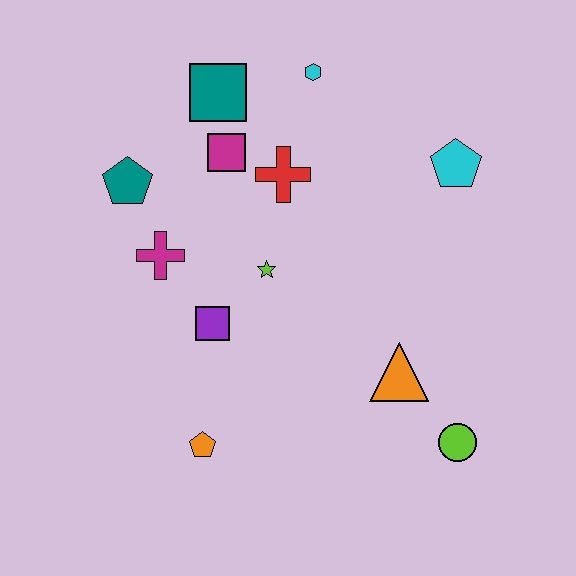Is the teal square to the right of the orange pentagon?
Yes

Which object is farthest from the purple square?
The cyan pentagon is farthest from the purple square.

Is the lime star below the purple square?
No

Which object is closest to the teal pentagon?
The magenta cross is closest to the teal pentagon.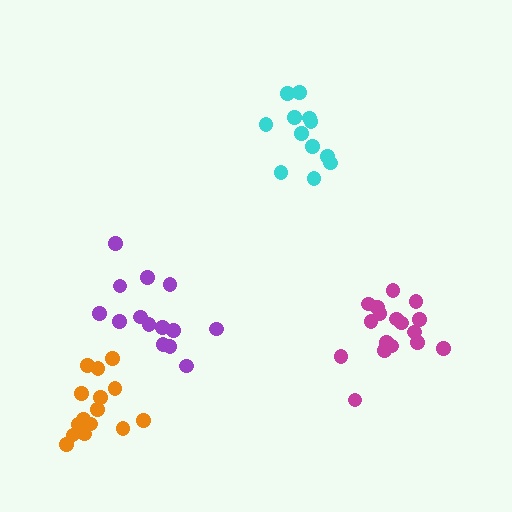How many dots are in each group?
Group 1: 17 dots, Group 2: 15 dots, Group 3: 12 dots, Group 4: 14 dots (58 total).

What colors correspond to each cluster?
The clusters are colored: magenta, orange, cyan, purple.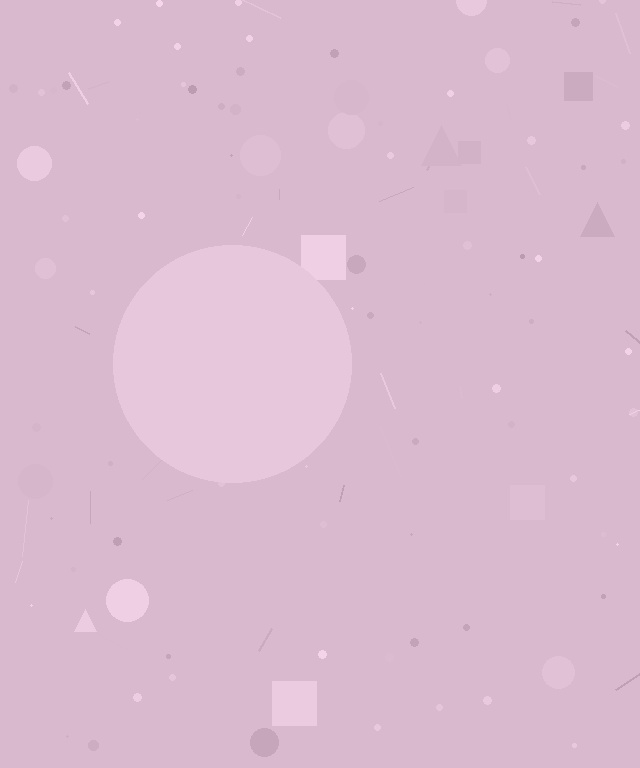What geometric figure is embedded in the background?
A circle is embedded in the background.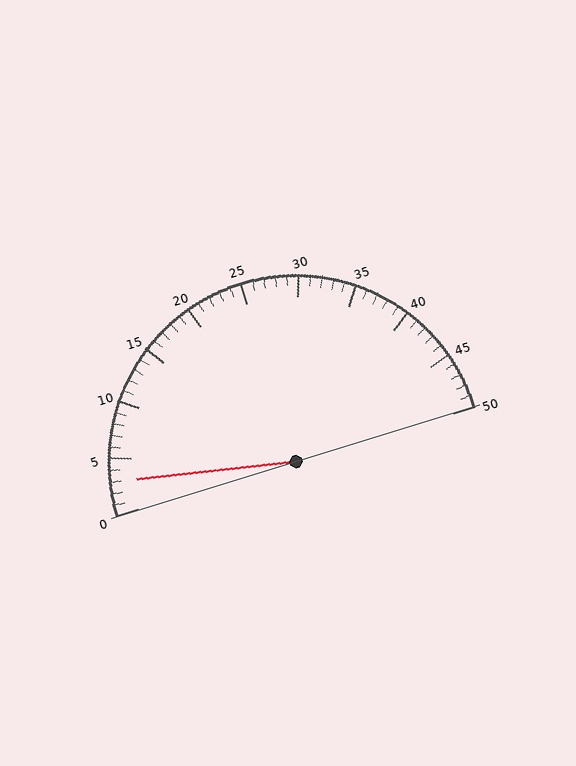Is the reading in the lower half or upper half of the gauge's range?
The reading is in the lower half of the range (0 to 50).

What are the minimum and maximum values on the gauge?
The gauge ranges from 0 to 50.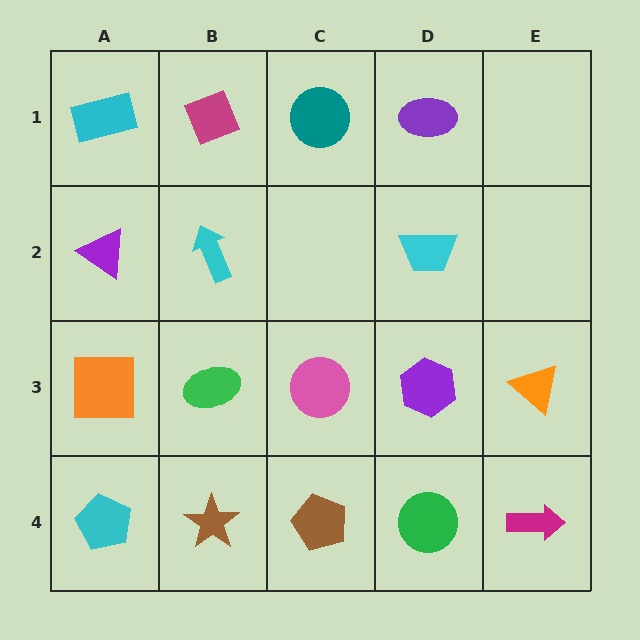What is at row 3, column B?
A green ellipse.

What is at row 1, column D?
A purple ellipse.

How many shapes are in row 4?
5 shapes.